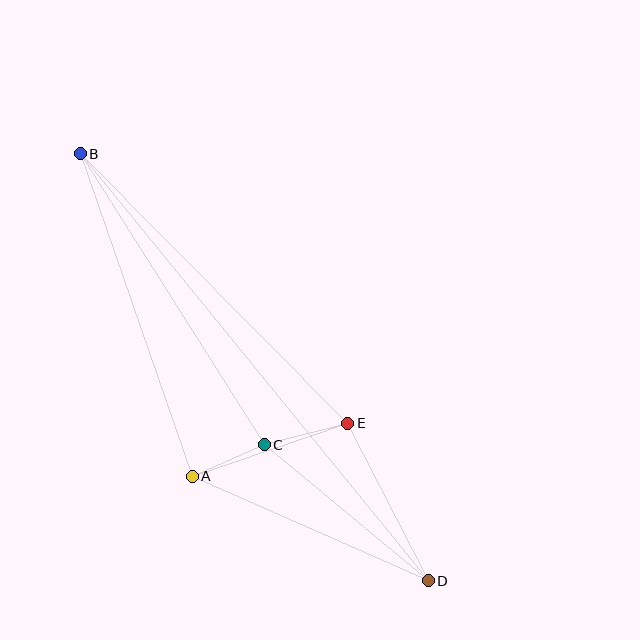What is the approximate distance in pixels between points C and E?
The distance between C and E is approximately 86 pixels.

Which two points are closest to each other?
Points A and C are closest to each other.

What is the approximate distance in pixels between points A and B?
The distance between A and B is approximately 341 pixels.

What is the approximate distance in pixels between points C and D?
The distance between C and D is approximately 213 pixels.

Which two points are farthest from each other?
Points B and D are farthest from each other.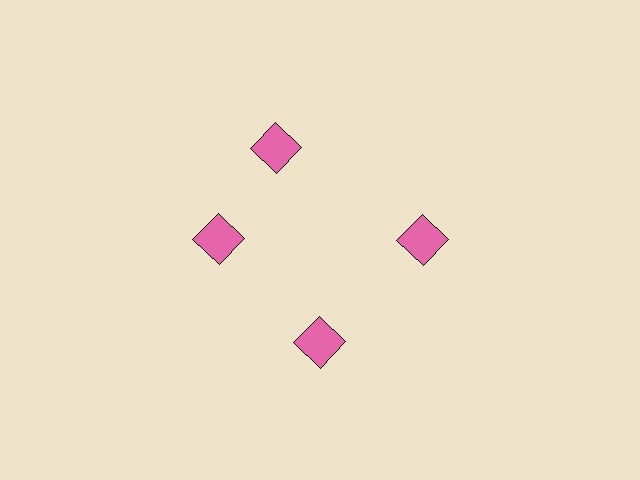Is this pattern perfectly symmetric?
No. The 4 pink squares are arranged in a ring, but one element near the 12 o'clock position is rotated out of alignment along the ring, breaking the 4-fold rotational symmetry.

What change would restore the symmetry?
The symmetry would be restored by rotating it back into even spacing with its neighbors so that all 4 squares sit at equal angles and equal distance from the center.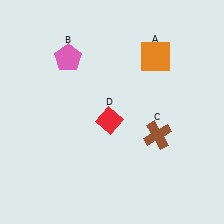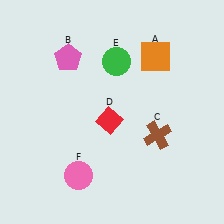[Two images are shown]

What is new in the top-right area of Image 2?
A green circle (E) was added in the top-right area of Image 2.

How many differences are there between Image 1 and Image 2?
There are 2 differences between the two images.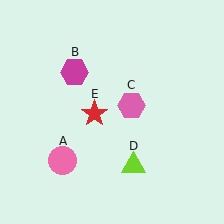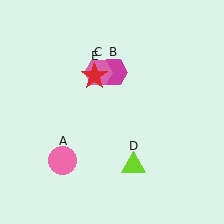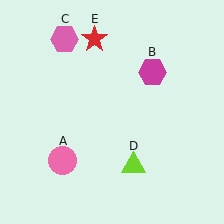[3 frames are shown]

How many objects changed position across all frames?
3 objects changed position: magenta hexagon (object B), pink hexagon (object C), red star (object E).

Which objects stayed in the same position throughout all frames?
Pink circle (object A) and lime triangle (object D) remained stationary.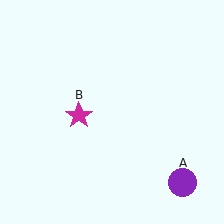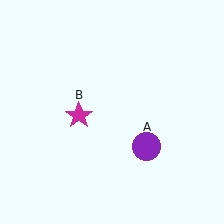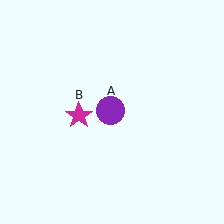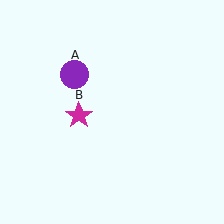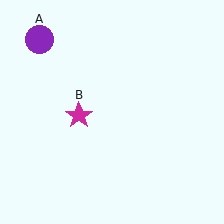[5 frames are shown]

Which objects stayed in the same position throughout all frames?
Magenta star (object B) remained stationary.